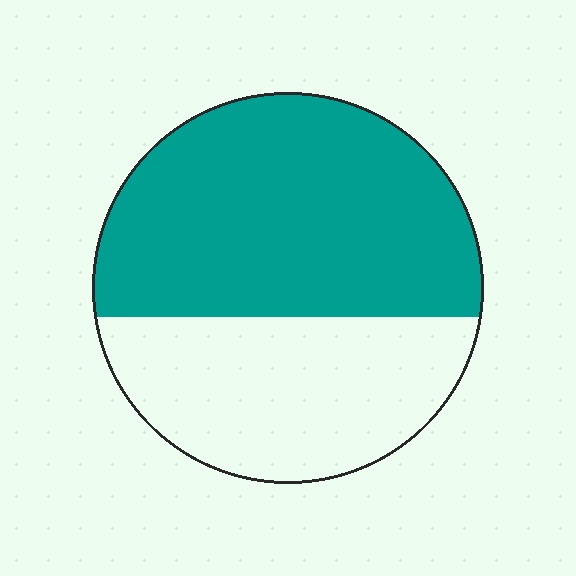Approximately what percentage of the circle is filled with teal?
Approximately 60%.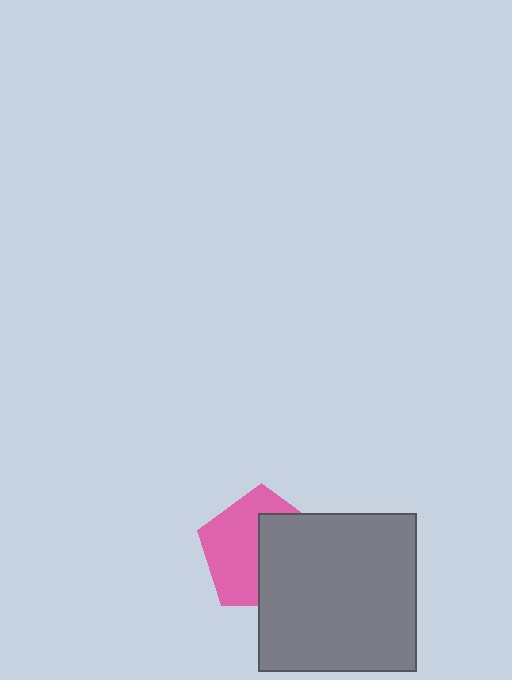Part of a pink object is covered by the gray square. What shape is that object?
It is a pentagon.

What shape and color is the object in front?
The object in front is a gray square.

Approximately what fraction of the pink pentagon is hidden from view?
Roughly 48% of the pink pentagon is hidden behind the gray square.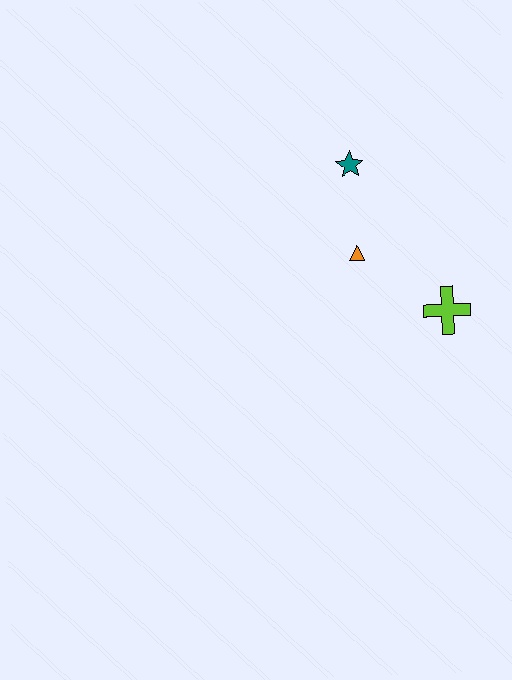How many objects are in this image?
There are 3 objects.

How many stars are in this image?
There is 1 star.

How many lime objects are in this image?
There is 1 lime object.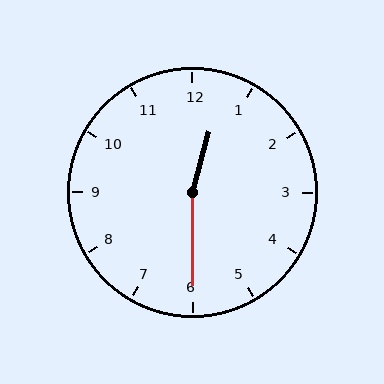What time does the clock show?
12:30.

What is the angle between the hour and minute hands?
Approximately 165 degrees.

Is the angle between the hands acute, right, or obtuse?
It is obtuse.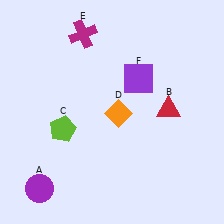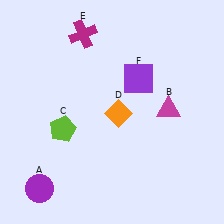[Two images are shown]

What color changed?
The triangle (B) changed from red in Image 1 to magenta in Image 2.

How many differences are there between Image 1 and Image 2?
There is 1 difference between the two images.